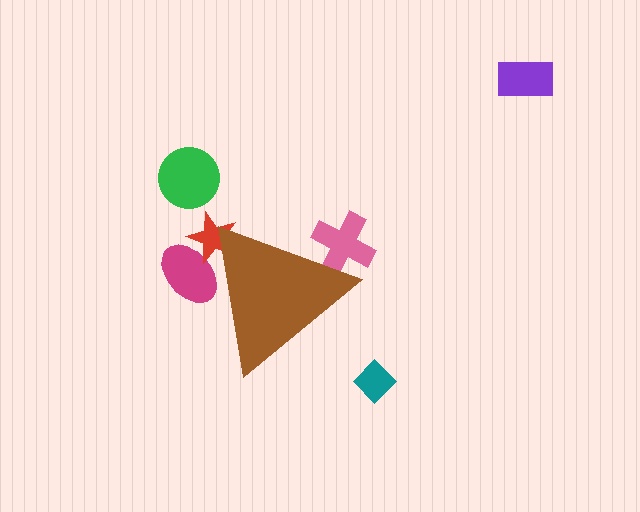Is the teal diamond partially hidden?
No, the teal diamond is fully visible.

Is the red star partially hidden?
Yes, the red star is partially hidden behind the brown triangle.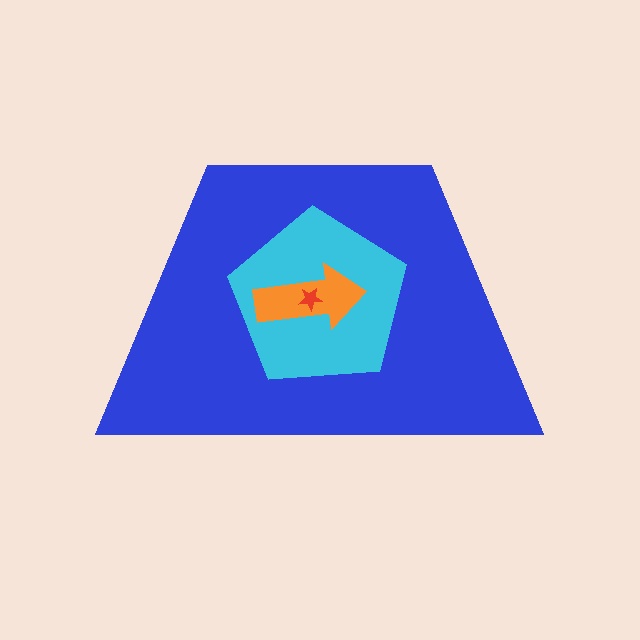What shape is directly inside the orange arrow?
The red star.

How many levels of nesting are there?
4.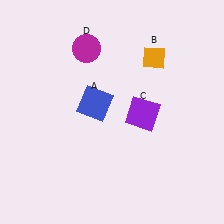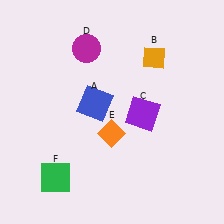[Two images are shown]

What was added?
An orange diamond (E), a green square (F) were added in Image 2.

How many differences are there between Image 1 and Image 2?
There are 2 differences between the two images.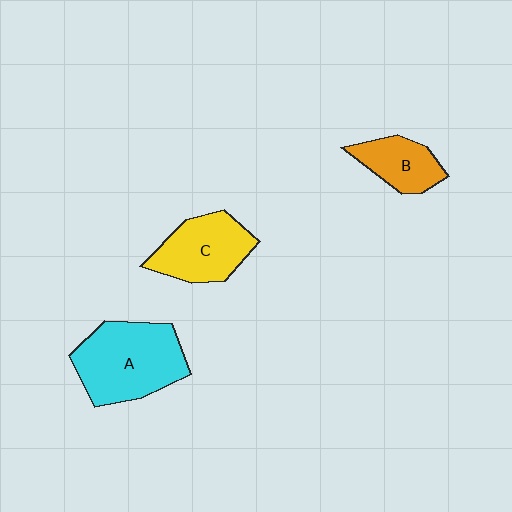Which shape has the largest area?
Shape A (cyan).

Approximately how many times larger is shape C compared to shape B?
Approximately 1.5 times.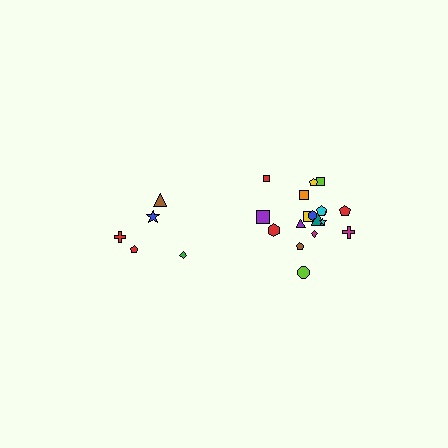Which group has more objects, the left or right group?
The right group.